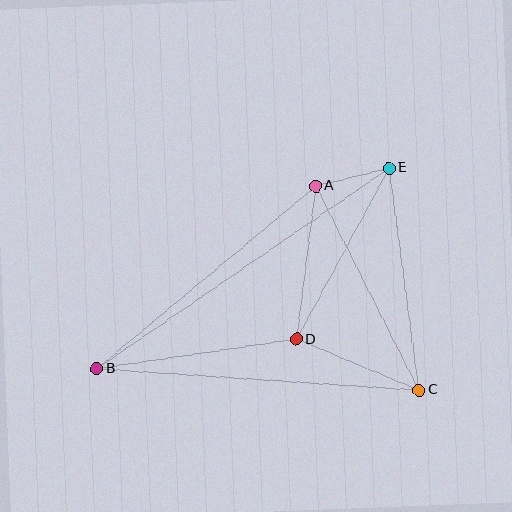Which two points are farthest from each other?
Points B and E are farthest from each other.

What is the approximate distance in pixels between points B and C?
The distance between B and C is approximately 323 pixels.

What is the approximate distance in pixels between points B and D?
The distance between B and D is approximately 202 pixels.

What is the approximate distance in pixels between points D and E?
The distance between D and E is approximately 195 pixels.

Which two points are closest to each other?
Points A and E are closest to each other.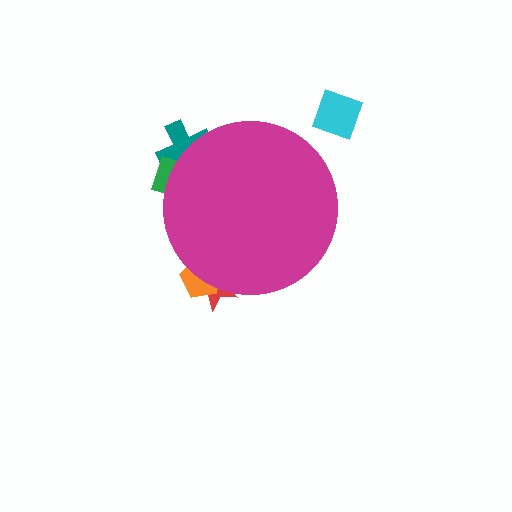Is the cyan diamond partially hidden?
No, the cyan diamond is fully visible.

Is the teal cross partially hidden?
Yes, the teal cross is partially hidden behind the magenta circle.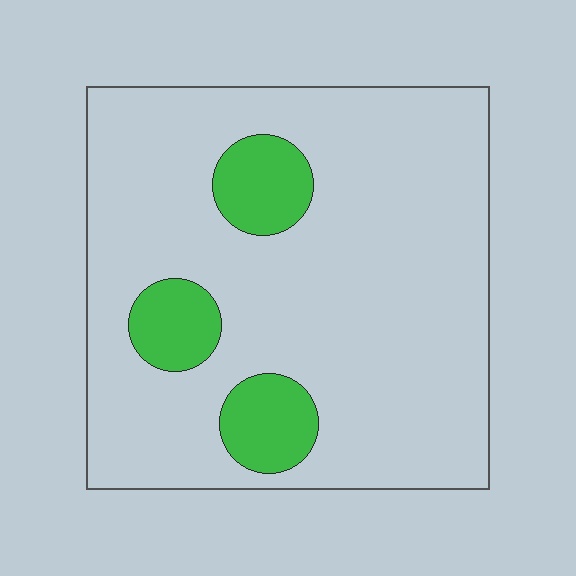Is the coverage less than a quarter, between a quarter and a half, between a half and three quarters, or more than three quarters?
Less than a quarter.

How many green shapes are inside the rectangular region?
3.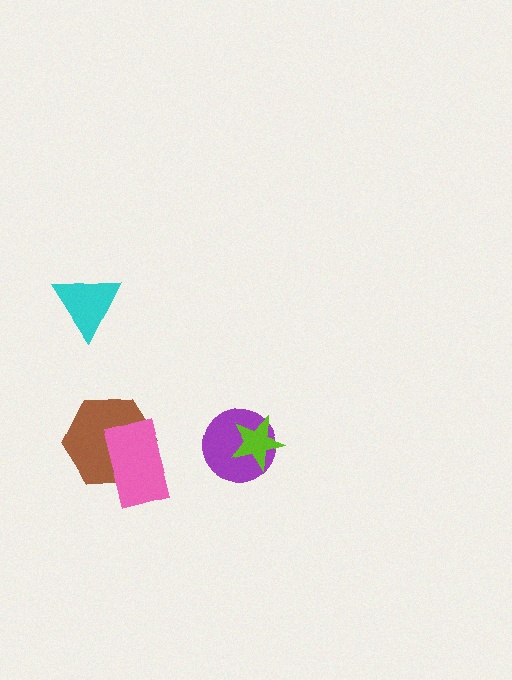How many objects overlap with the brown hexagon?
1 object overlaps with the brown hexagon.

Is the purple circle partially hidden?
Yes, it is partially covered by another shape.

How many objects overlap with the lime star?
1 object overlaps with the lime star.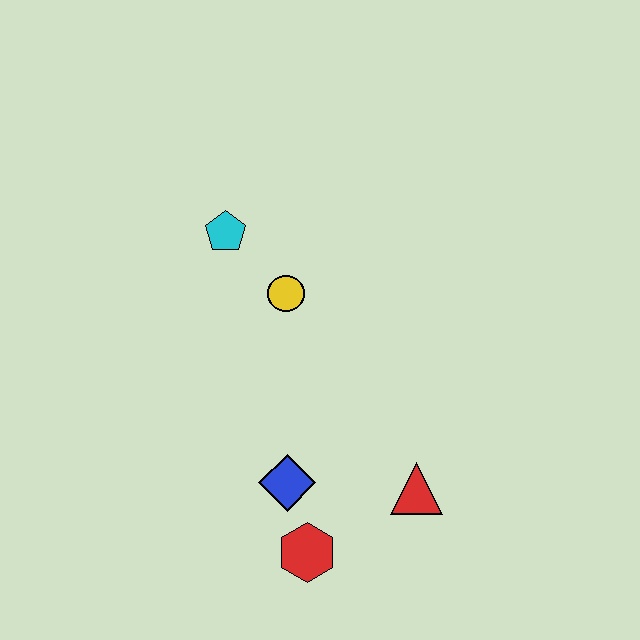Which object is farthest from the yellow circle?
The red hexagon is farthest from the yellow circle.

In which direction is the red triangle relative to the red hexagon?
The red triangle is to the right of the red hexagon.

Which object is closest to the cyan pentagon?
The yellow circle is closest to the cyan pentagon.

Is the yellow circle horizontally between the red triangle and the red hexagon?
No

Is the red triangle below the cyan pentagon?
Yes